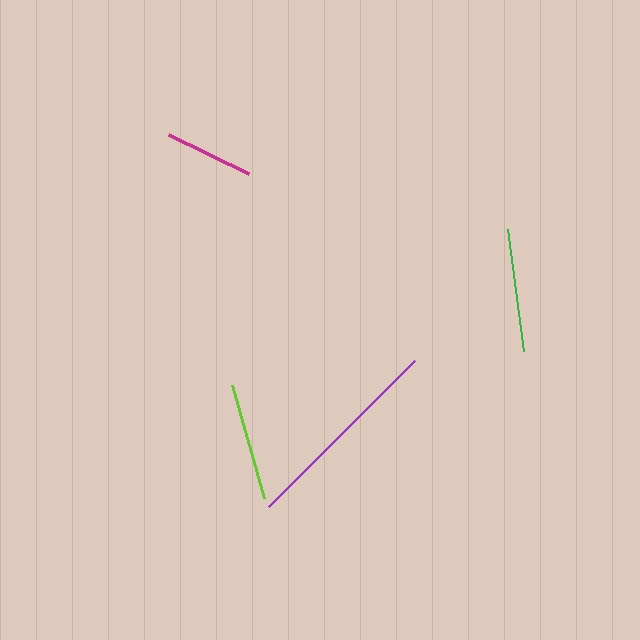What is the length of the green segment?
The green segment is approximately 123 pixels long.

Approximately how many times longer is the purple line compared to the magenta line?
The purple line is approximately 2.3 times the length of the magenta line.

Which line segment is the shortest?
The magenta line is the shortest at approximately 89 pixels.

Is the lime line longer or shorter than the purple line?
The purple line is longer than the lime line.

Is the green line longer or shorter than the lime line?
The green line is longer than the lime line.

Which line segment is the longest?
The purple line is the longest at approximately 206 pixels.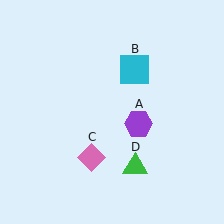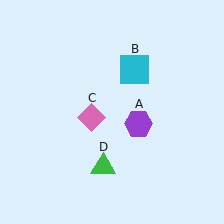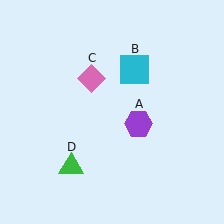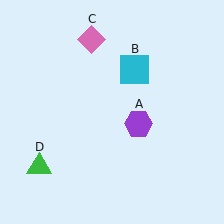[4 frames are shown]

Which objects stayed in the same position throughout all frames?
Purple hexagon (object A) and cyan square (object B) remained stationary.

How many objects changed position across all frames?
2 objects changed position: pink diamond (object C), green triangle (object D).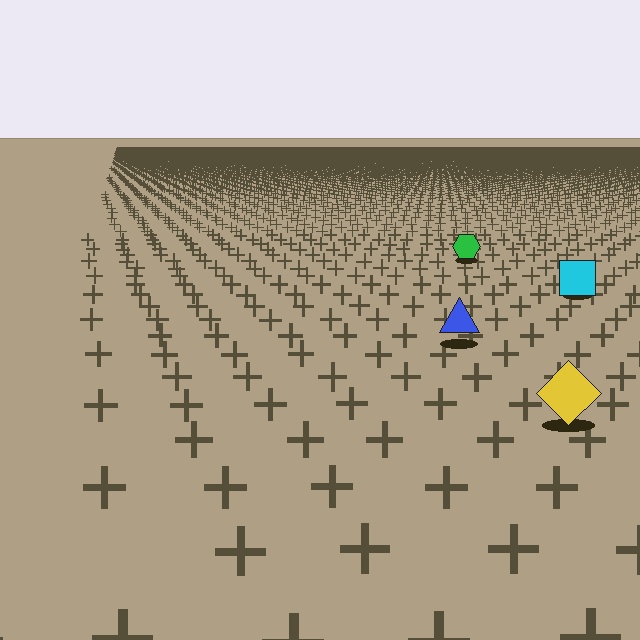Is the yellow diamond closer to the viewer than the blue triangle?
Yes. The yellow diamond is closer — you can tell from the texture gradient: the ground texture is coarser near it.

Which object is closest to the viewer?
The yellow diamond is closest. The texture marks near it are larger and more spread out.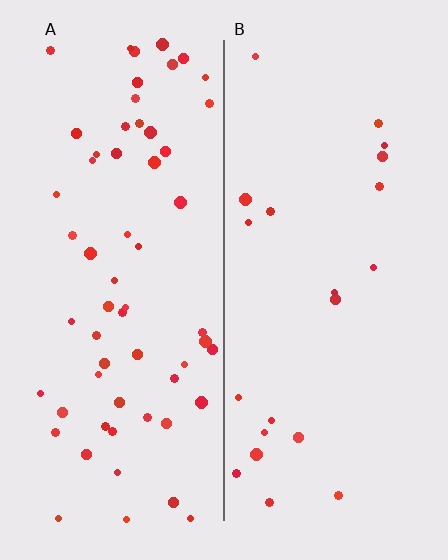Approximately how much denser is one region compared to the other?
Approximately 2.9× — region A over region B.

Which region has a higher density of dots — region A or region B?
A (the left).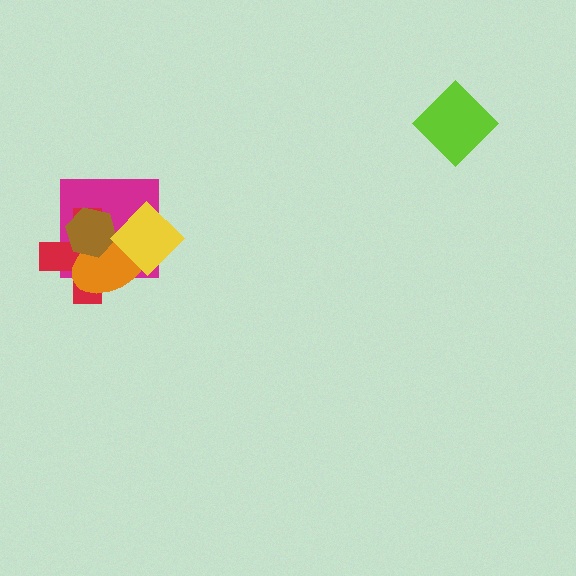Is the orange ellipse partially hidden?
Yes, it is partially covered by another shape.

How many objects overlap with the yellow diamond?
4 objects overlap with the yellow diamond.